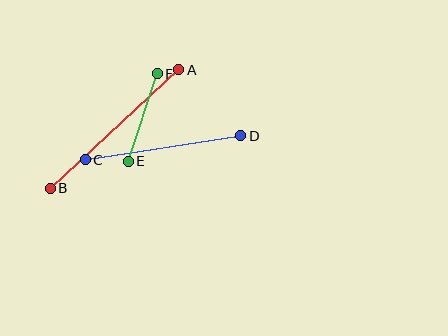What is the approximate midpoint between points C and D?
The midpoint is at approximately (163, 148) pixels.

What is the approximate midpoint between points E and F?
The midpoint is at approximately (143, 118) pixels.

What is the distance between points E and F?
The distance is approximately 92 pixels.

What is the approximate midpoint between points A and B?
The midpoint is at approximately (115, 129) pixels.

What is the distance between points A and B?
The distance is approximately 175 pixels.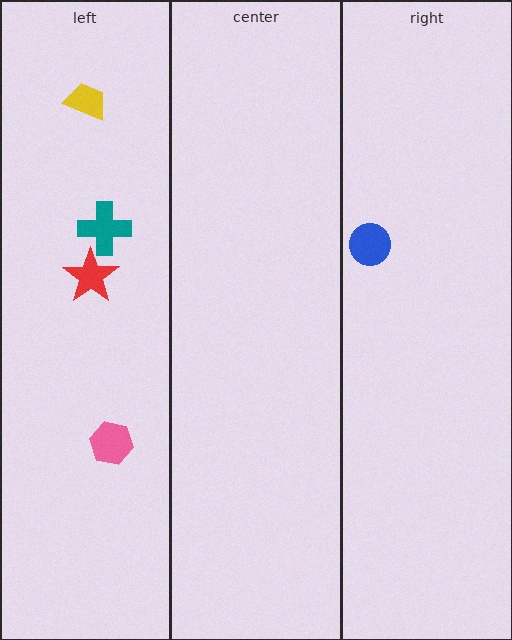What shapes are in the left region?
The teal cross, the yellow trapezoid, the pink hexagon, the red star.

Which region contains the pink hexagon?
The left region.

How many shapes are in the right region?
1.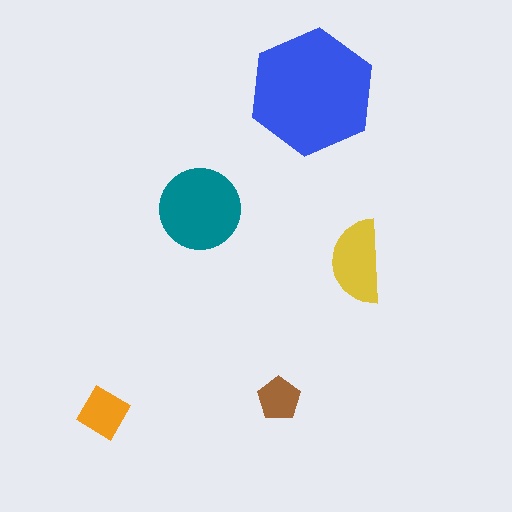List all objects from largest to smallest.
The blue hexagon, the teal circle, the yellow semicircle, the orange diamond, the brown pentagon.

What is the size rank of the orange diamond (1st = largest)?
4th.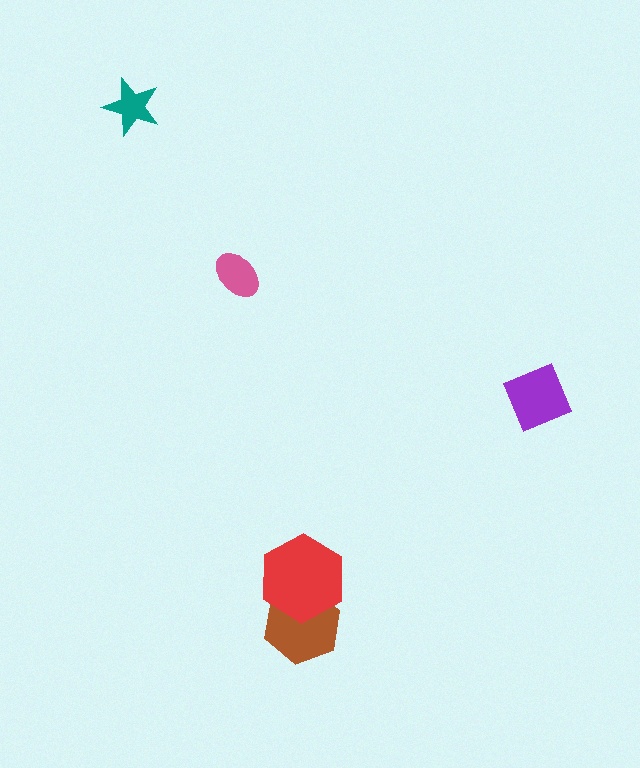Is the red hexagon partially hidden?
No, no other shape covers it.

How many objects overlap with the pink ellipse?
0 objects overlap with the pink ellipse.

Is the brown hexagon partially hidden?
Yes, it is partially covered by another shape.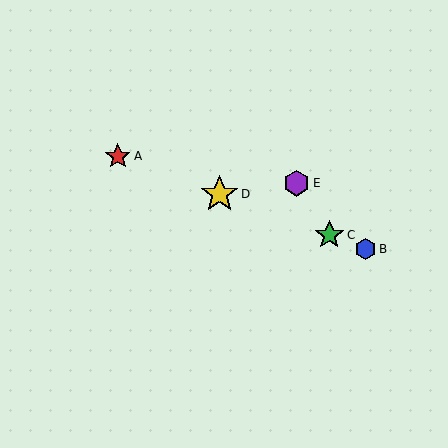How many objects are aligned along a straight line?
4 objects (A, B, C, D) are aligned along a straight line.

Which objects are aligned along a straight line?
Objects A, B, C, D are aligned along a straight line.